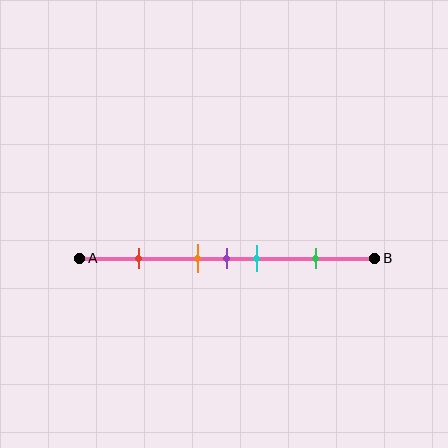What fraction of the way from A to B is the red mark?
The red mark is approximately 20% (0.2) of the way from A to B.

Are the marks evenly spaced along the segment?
No, the marks are not evenly spaced.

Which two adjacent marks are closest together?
The orange and purple marks are the closest adjacent pair.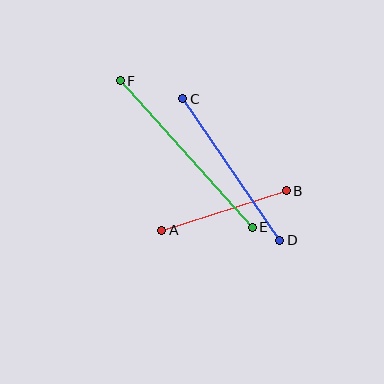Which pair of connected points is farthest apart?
Points E and F are farthest apart.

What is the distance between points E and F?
The distance is approximately 197 pixels.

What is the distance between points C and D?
The distance is approximately 171 pixels.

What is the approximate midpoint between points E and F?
The midpoint is at approximately (186, 154) pixels.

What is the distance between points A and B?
The distance is approximately 131 pixels.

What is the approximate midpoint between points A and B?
The midpoint is at approximately (224, 210) pixels.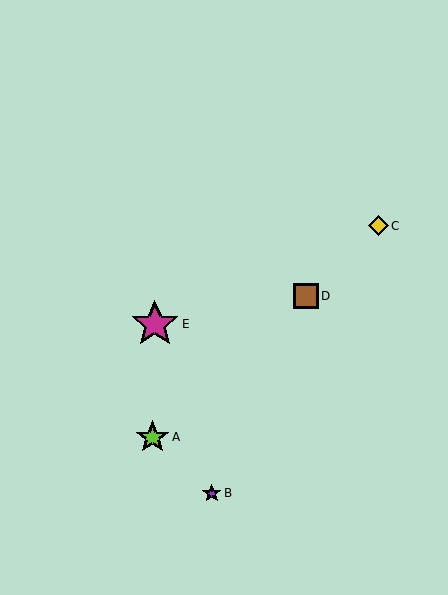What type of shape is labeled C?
Shape C is a yellow diamond.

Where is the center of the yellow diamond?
The center of the yellow diamond is at (378, 226).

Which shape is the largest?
The magenta star (labeled E) is the largest.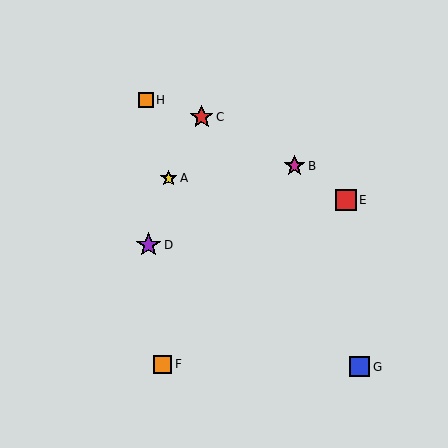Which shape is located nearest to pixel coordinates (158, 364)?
The orange square (labeled F) at (162, 364) is nearest to that location.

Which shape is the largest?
The purple star (labeled D) is the largest.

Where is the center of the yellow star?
The center of the yellow star is at (169, 178).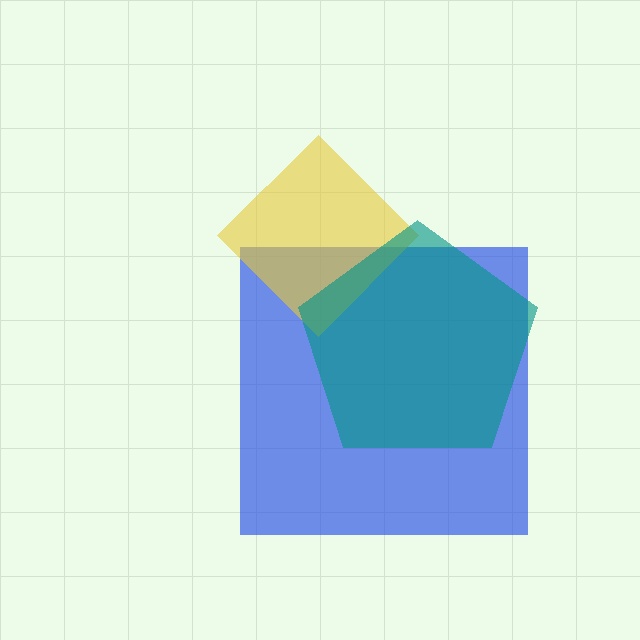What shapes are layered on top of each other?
The layered shapes are: a blue square, a yellow diamond, a teal pentagon.